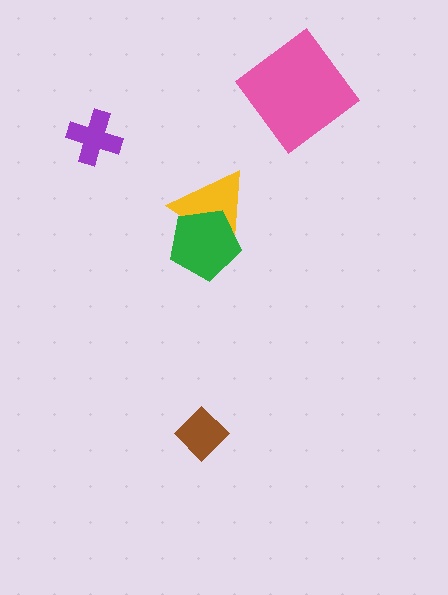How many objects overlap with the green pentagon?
1 object overlaps with the green pentagon.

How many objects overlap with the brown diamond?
0 objects overlap with the brown diamond.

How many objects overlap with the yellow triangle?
1 object overlaps with the yellow triangle.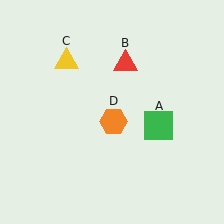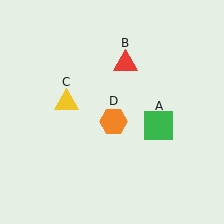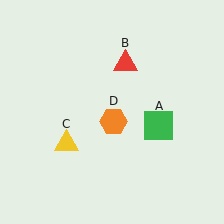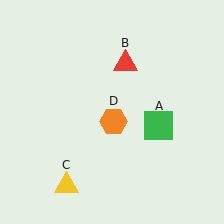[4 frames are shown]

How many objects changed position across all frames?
1 object changed position: yellow triangle (object C).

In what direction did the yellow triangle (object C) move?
The yellow triangle (object C) moved down.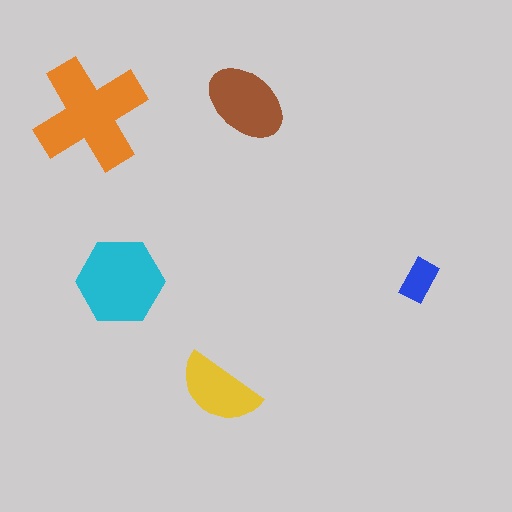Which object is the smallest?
The blue rectangle.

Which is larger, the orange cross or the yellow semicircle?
The orange cross.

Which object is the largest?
The orange cross.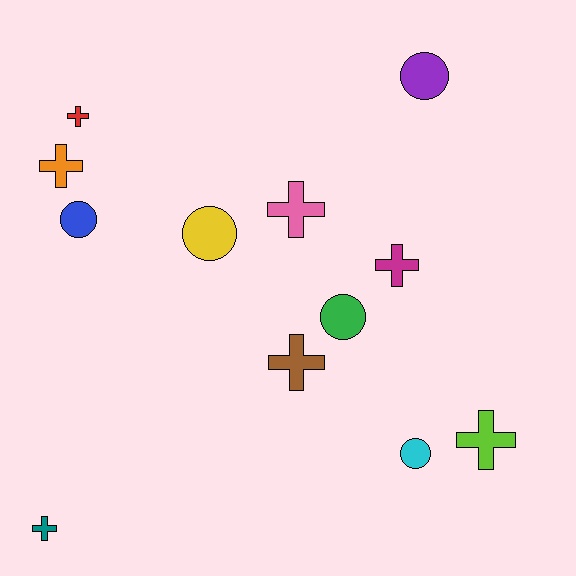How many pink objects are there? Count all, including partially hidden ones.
There is 1 pink object.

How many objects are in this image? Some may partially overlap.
There are 12 objects.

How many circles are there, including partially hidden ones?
There are 5 circles.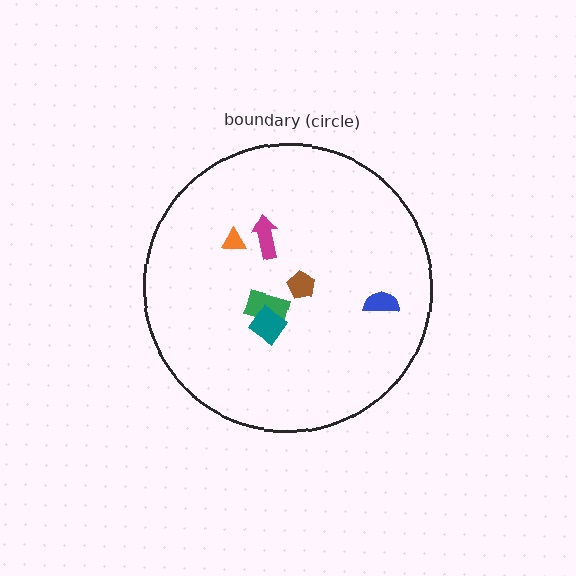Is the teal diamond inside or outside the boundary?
Inside.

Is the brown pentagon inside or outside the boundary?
Inside.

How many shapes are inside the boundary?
6 inside, 0 outside.